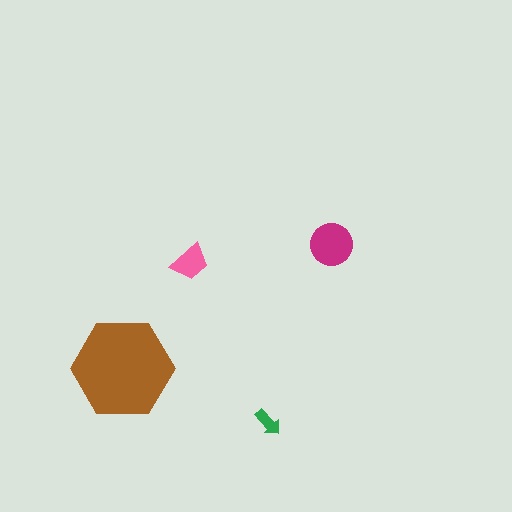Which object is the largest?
The brown hexagon.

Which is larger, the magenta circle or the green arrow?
The magenta circle.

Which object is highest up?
The magenta circle is topmost.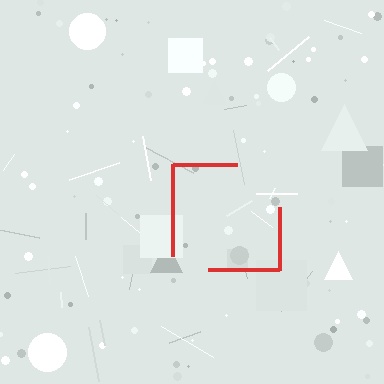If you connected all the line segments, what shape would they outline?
They would outline a square.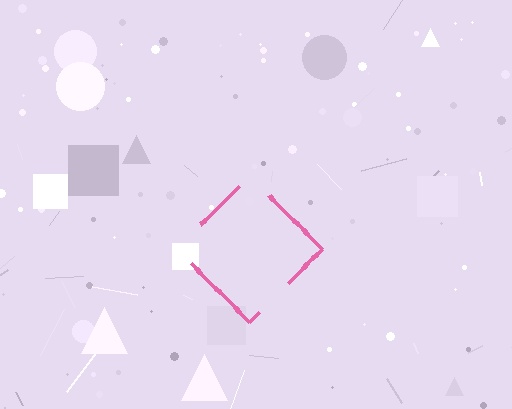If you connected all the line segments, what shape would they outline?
They would outline a diamond.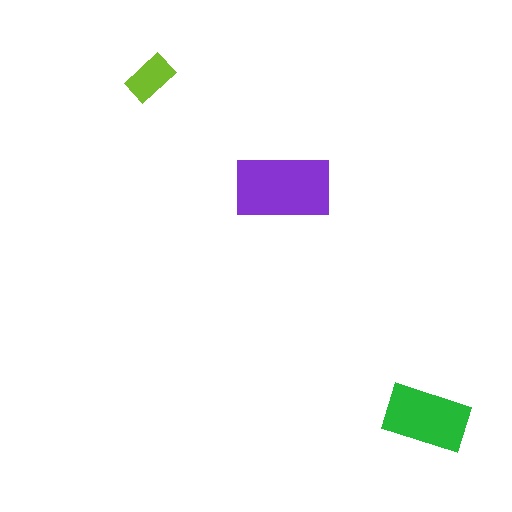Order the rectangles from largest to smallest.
the purple one, the green one, the lime one.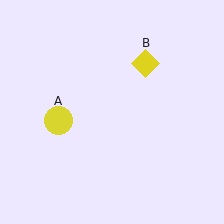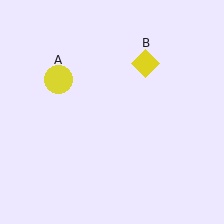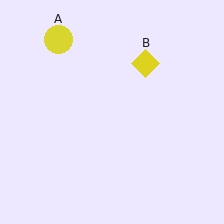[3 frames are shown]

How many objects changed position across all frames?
1 object changed position: yellow circle (object A).